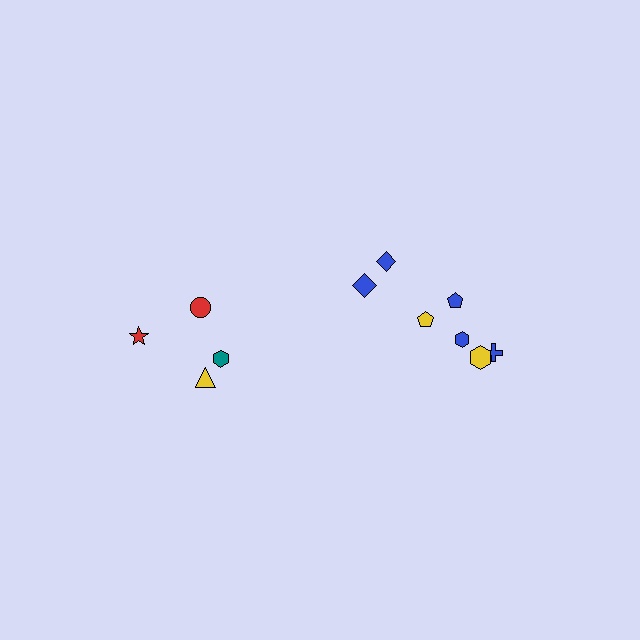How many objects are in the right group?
There are 7 objects.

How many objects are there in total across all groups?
There are 11 objects.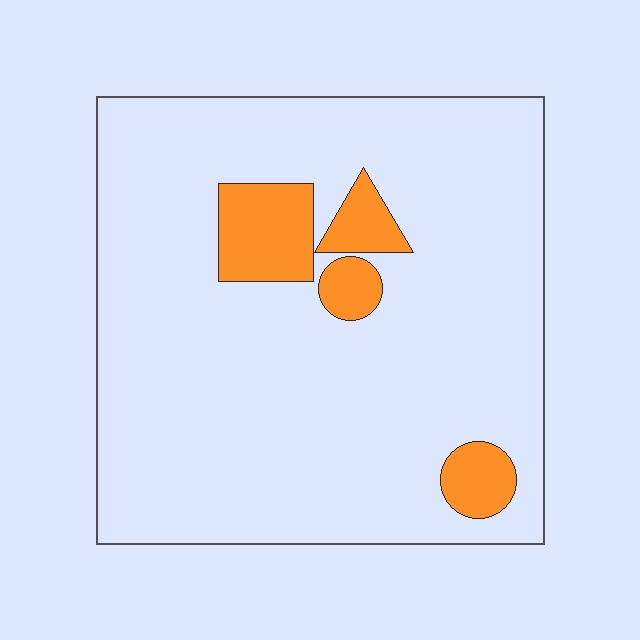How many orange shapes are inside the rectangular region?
4.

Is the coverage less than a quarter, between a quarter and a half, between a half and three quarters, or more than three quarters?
Less than a quarter.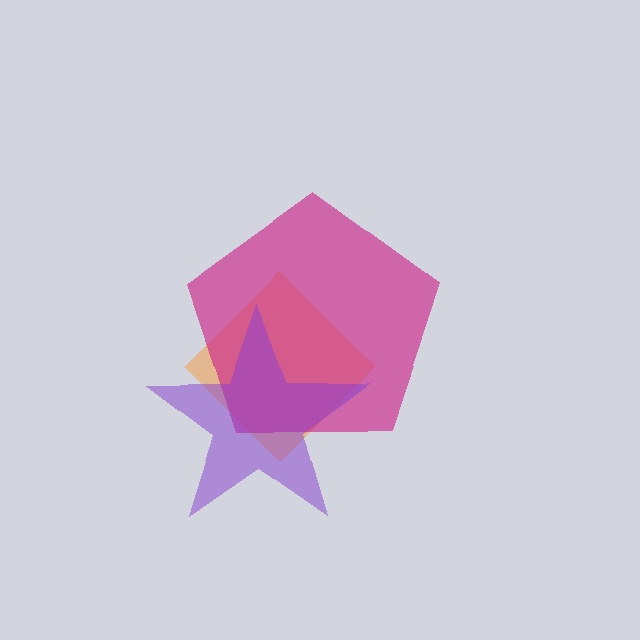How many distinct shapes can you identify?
There are 3 distinct shapes: an orange diamond, a magenta pentagon, a purple star.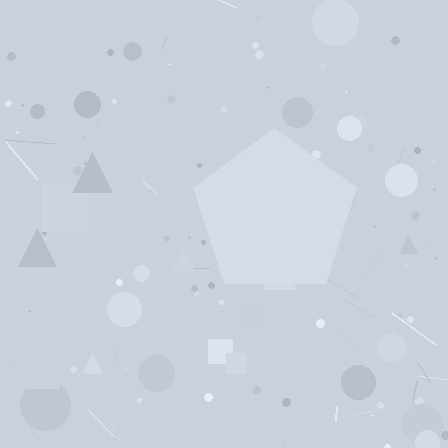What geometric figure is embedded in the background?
A pentagon is embedded in the background.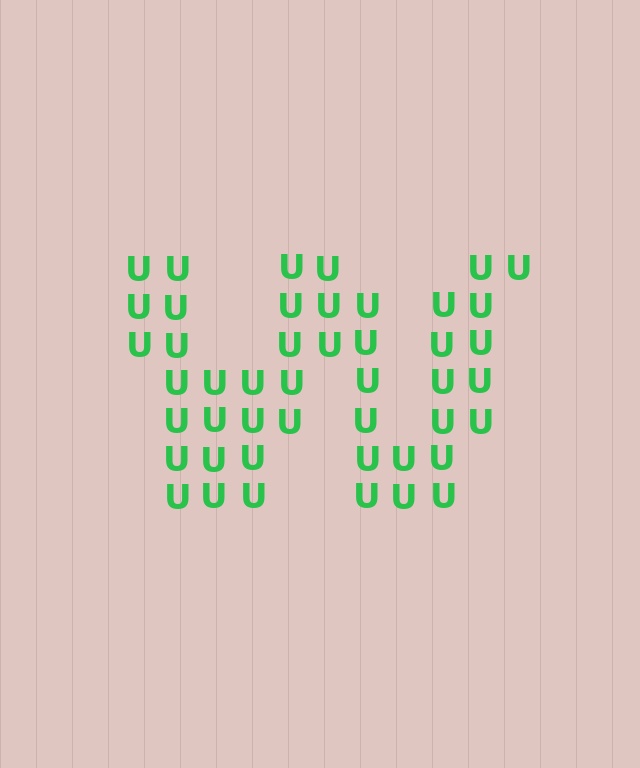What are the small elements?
The small elements are letter U's.